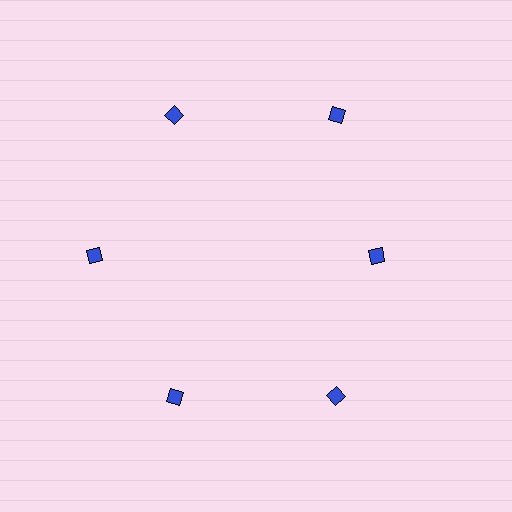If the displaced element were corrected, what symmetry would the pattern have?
It would have 6-fold rotational symmetry — the pattern would map onto itself every 60 degrees.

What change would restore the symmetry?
The symmetry would be restored by moving it outward, back onto the ring so that all 6 diamonds sit at equal angles and equal distance from the center.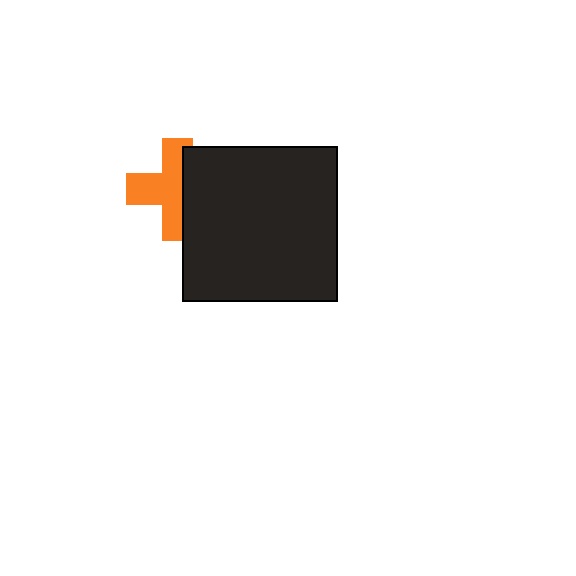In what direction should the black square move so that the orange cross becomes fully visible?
The black square should move right. That is the shortest direction to clear the overlap and leave the orange cross fully visible.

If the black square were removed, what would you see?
You would see the complete orange cross.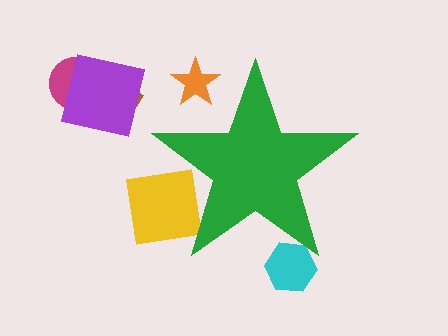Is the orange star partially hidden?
Yes, the orange star is partially hidden behind the green star.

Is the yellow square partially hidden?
Yes, the yellow square is partially hidden behind the green star.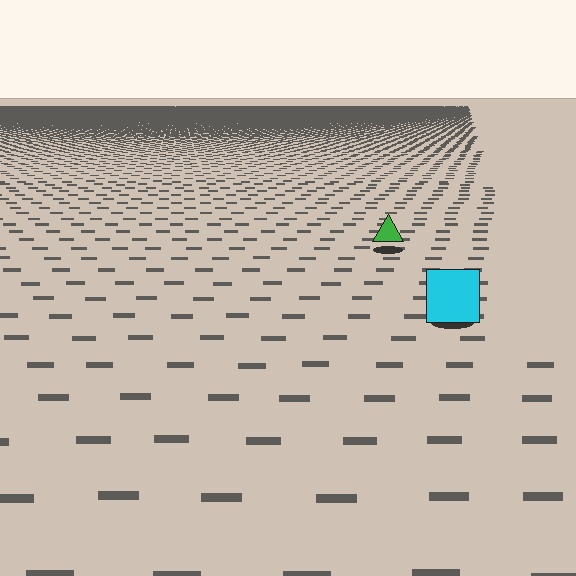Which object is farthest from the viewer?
The green triangle is farthest from the viewer. It appears smaller and the ground texture around it is denser.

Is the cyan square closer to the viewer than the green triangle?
Yes. The cyan square is closer — you can tell from the texture gradient: the ground texture is coarser near it.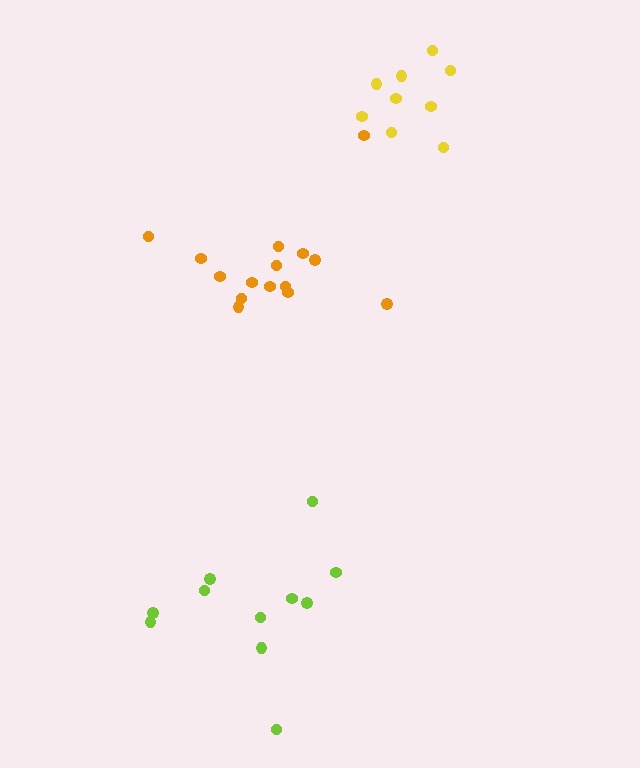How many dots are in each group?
Group 1: 11 dots, Group 2: 9 dots, Group 3: 15 dots (35 total).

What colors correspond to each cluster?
The clusters are colored: lime, yellow, orange.